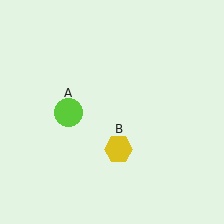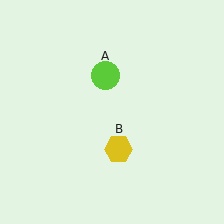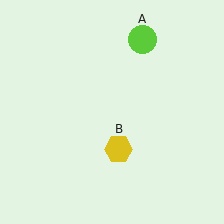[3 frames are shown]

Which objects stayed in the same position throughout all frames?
Yellow hexagon (object B) remained stationary.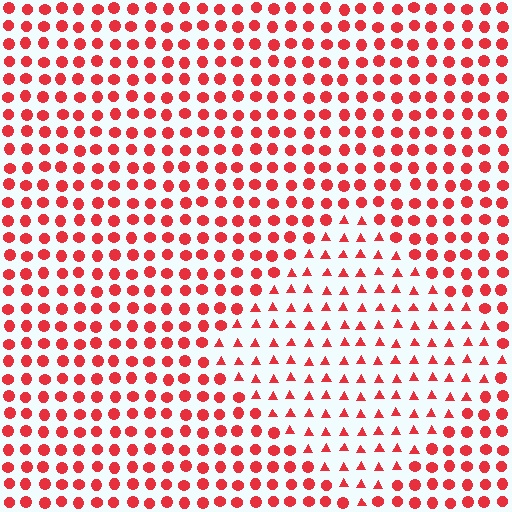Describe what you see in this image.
The image is filled with small red elements arranged in a uniform grid. A diamond-shaped region contains triangles, while the surrounding area contains circles. The boundary is defined purely by the change in element shape.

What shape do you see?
I see a diamond.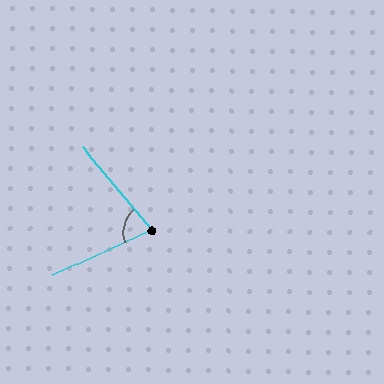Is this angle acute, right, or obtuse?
It is acute.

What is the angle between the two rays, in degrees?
Approximately 75 degrees.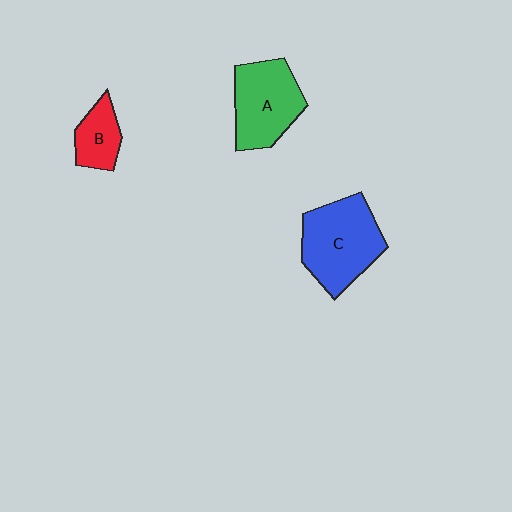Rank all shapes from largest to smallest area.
From largest to smallest: C (blue), A (green), B (red).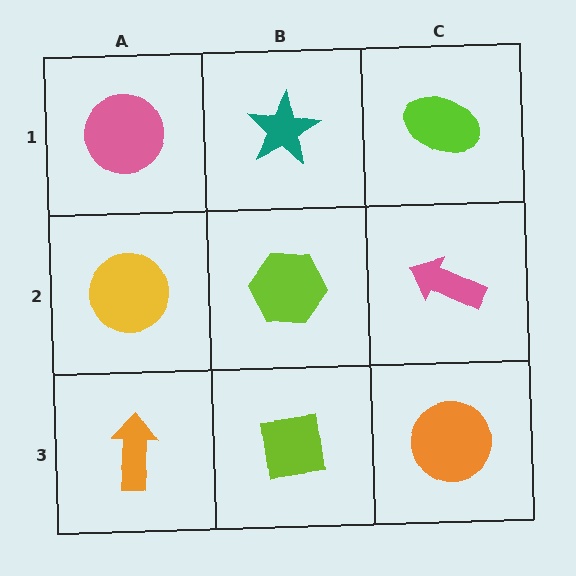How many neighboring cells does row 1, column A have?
2.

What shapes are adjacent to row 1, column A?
A yellow circle (row 2, column A), a teal star (row 1, column B).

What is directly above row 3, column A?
A yellow circle.